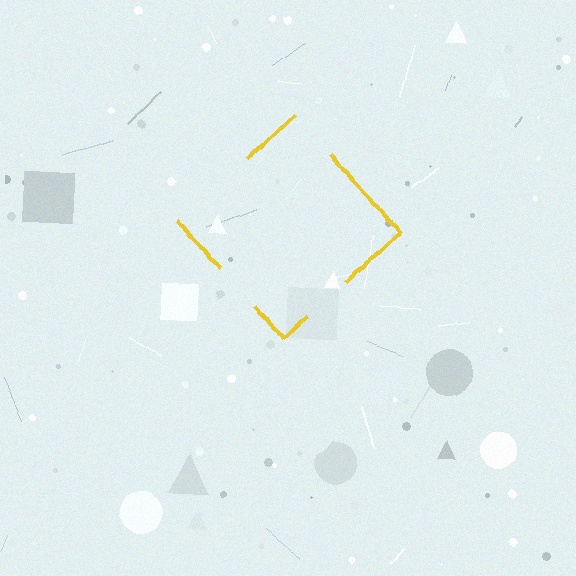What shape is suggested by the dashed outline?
The dashed outline suggests a diamond.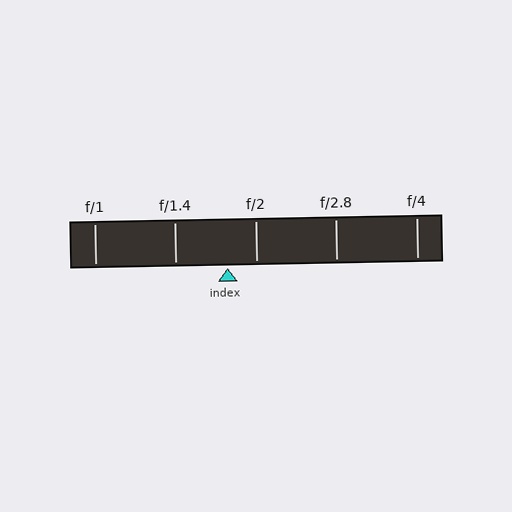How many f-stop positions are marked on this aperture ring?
There are 5 f-stop positions marked.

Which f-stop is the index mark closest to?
The index mark is closest to f/2.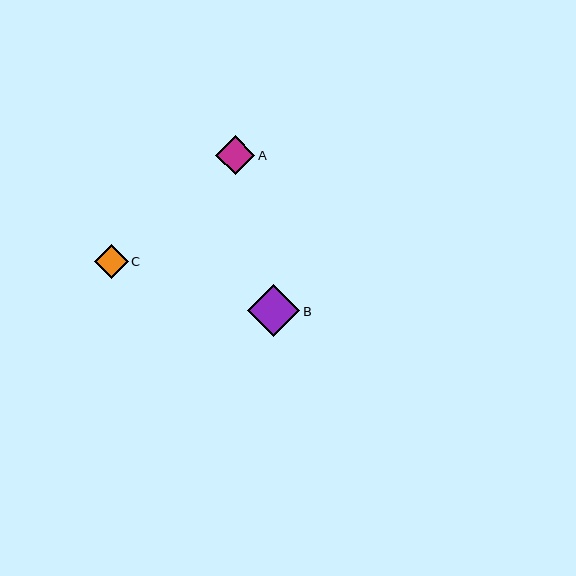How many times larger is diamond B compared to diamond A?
Diamond B is approximately 1.3 times the size of diamond A.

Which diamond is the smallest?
Diamond C is the smallest with a size of approximately 33 pixels.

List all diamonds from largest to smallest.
From largest to smallest: B, A, C.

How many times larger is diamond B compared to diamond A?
Diamond B is approximately 1.3 times the size of diamond A.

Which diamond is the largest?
Diamond B is the largest with a size of approximately 52 pixels.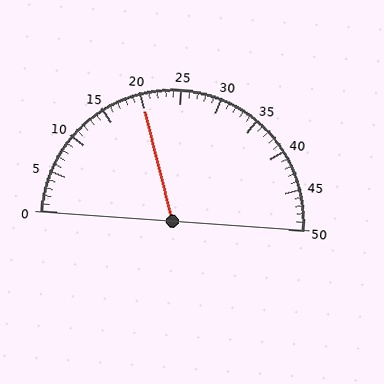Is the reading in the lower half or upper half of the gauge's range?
The reading is in the lower half of the range (0 to 50).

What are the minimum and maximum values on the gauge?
The gauge ranges from 0 to 50.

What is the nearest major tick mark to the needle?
The nearest major tick mark is 20.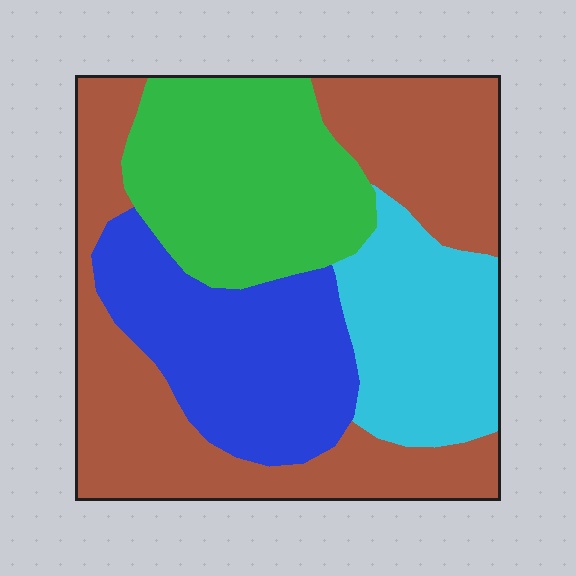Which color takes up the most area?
Brown, at roughly 40%.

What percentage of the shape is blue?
Blue takes up about one fifth (1/5) of the shape.